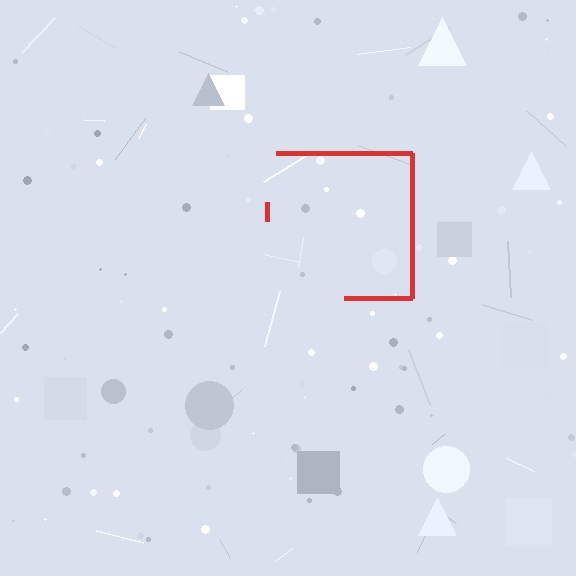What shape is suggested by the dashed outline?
The dashed outline suggests a square.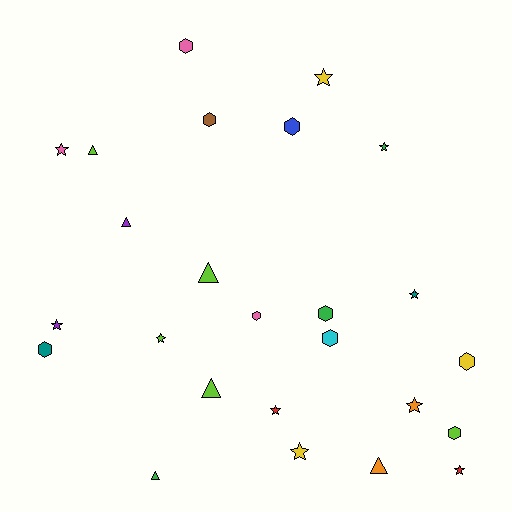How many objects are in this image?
There are 25 objects.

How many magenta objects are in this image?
There are no magenta objects.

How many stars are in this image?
There are 10 stars.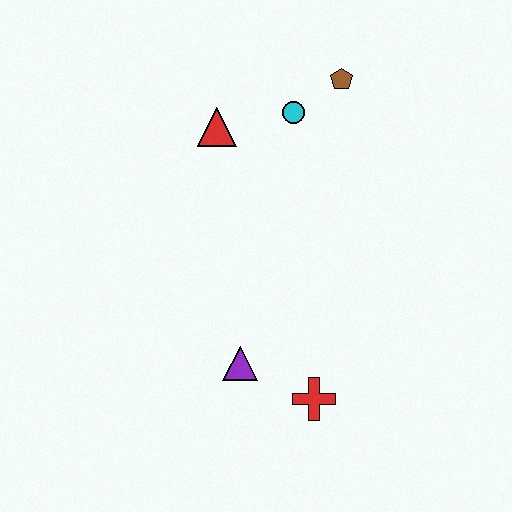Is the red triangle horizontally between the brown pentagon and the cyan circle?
No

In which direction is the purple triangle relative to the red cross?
The purple triangle is to the left of the red cross.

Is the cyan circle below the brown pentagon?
Yes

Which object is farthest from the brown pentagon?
The red cross is farthest from the brown pentagon.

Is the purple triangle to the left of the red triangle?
No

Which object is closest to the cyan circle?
The brown pentagon is closest to the cyan circle.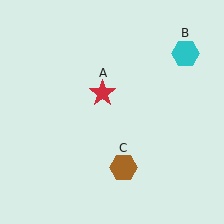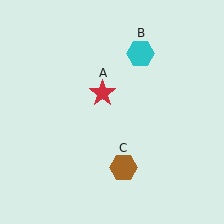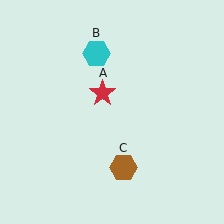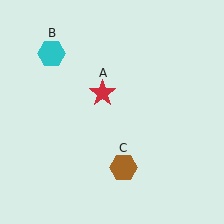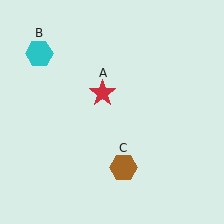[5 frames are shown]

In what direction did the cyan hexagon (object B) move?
The cyan hexagon (object B) moved left.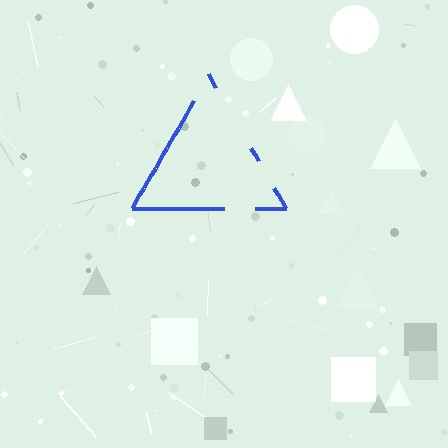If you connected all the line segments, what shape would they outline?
They would outline a triangle.